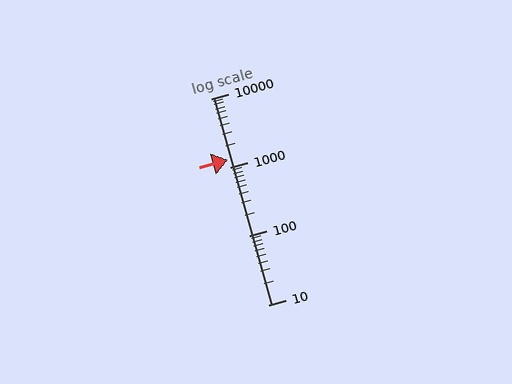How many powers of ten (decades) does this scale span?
The scale spans 3 decades, from 10 to 10000.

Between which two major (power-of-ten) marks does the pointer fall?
The pointer is between 1000 and 10000.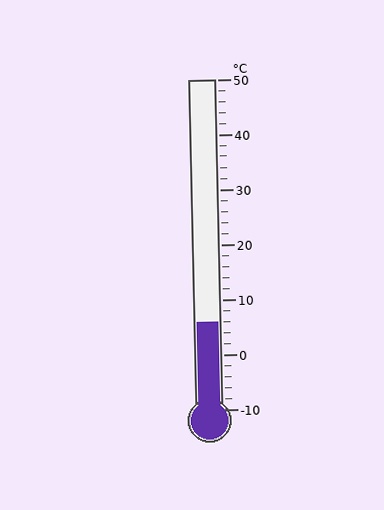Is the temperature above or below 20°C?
The temperature is below 20°C.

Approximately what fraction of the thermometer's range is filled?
The thermometer is filled to approximately 25% of its range.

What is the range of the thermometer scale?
The thermometer scale ranges from -10°C to 50°C.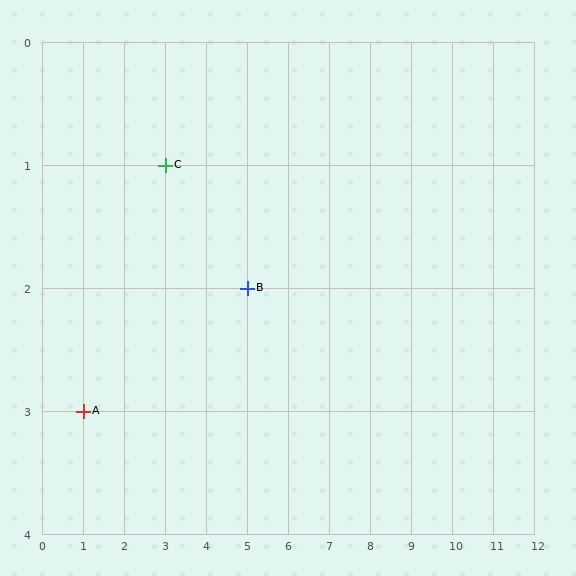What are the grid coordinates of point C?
Point C is at grid coordinates (3, 1).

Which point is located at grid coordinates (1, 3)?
Point A is at (1, 3).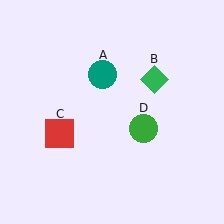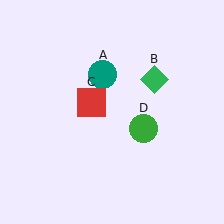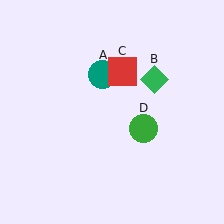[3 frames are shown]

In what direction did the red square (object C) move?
The red square (object C) moved up and to the right.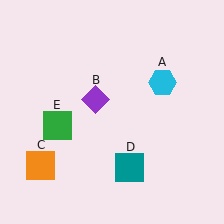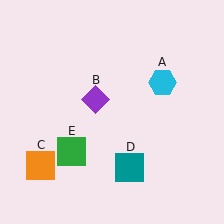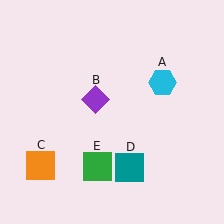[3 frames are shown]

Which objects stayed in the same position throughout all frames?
Cyan hexagon (object A) and purple diamond (object B) and orange square (object C) and teal square (object D) remained stationary.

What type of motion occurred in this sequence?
The green square (object E) rotated counterclockwise around the center of the scene.